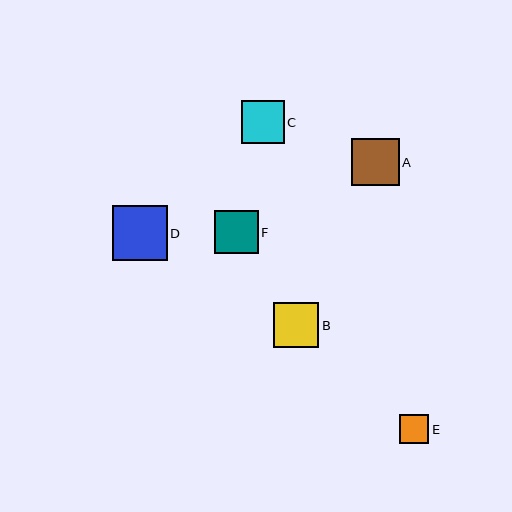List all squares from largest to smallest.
From largest to smallest: D, A, B, F, C, E.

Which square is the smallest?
Square E is the smallest with a size of approximately 29 pixels.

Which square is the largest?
Square D is the largest with a size of approximately 55 pixels.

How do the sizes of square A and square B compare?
Square A and square B are approximately the same size.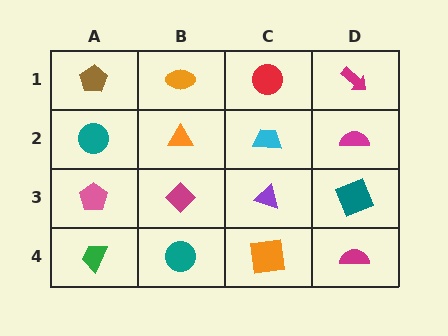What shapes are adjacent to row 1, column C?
A cyan trapezoid (row 2, column C), an orange ellipse (row 1, column B), a magenta arrow (row 1, column D).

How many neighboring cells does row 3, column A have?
3.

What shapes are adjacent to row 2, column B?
An orange ellipse (row 1, column B), a magenta diamond (row 3, column B), a teal circle (row 2, column A), a cyan trapezoid (row 2, column C).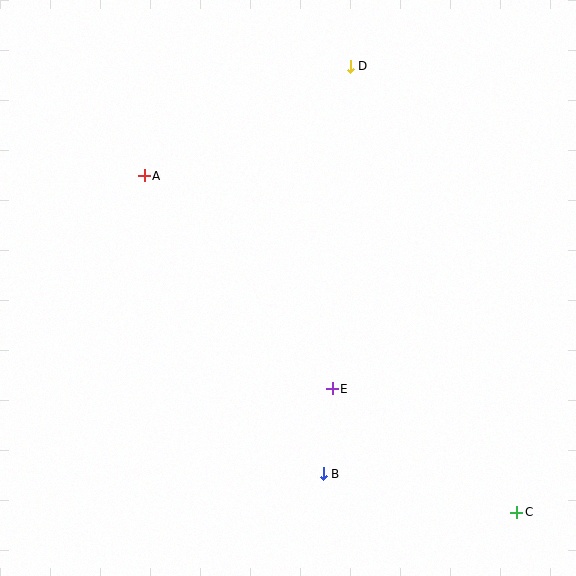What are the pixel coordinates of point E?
Point E is at (332, 389).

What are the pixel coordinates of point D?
Point D is at (350, 66).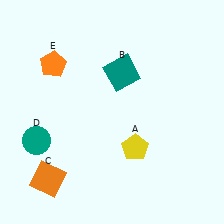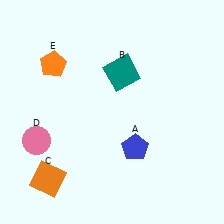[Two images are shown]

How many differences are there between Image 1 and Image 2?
There are 2 differences between the two images.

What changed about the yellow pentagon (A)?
In Image 1, A is yellow. In Image 2, it changed to blue.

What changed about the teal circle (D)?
In Image 1, D is teal. In Image 2, it changed to pink.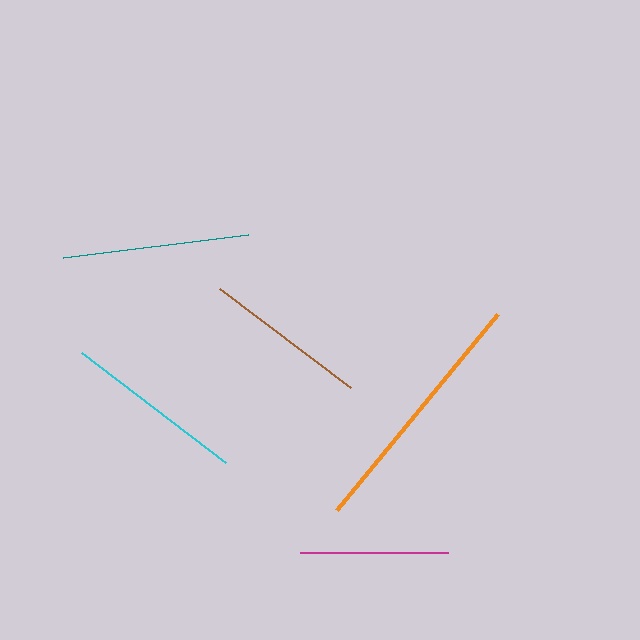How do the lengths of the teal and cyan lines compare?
The teal and cyan lines are approximately the same length.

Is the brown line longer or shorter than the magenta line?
The brown line is longer than the magenta line.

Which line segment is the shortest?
The magenta line is the shortest at approximately 148 pixels.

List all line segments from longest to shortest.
From longest to shortest: orange, teal, cyan, brown, magenta.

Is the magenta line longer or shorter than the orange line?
The orange line is longer than the magenta line.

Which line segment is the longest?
The orange line is the longest at approximately 253 pixels.